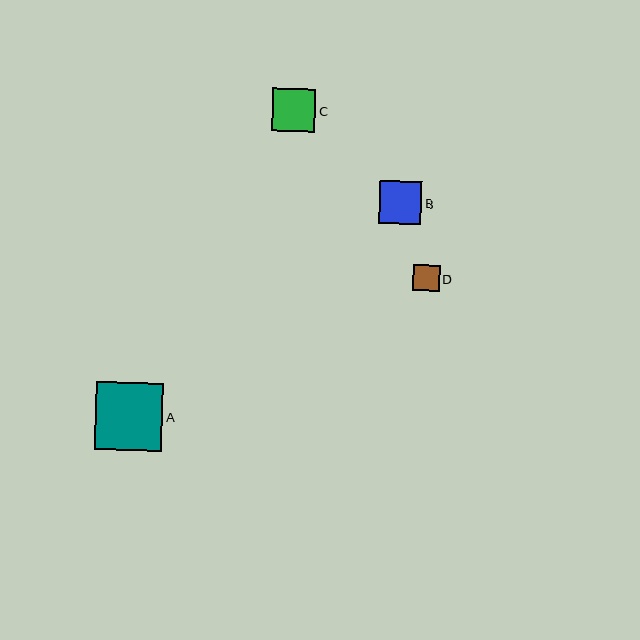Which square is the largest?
Square A is the largest with a size of approximately 68 pixels.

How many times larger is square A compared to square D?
Square A is approximately 2.5 times the size of square D.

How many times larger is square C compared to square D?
Square C is approximately 1.6 times the size of square D.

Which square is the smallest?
Square D is the smallest with a size of approximately 27 pixels.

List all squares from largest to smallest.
From largest to smallest: A, C, B, D.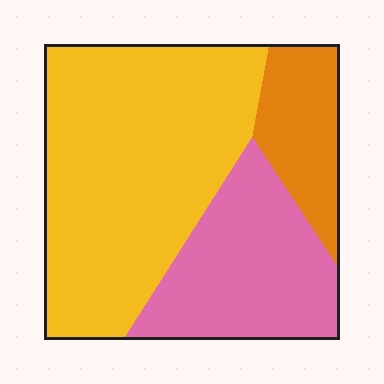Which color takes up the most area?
Yellow, at roughly 55%.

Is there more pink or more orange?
Pink.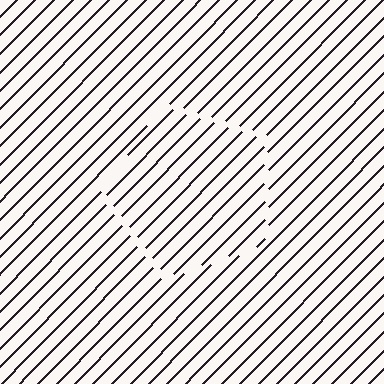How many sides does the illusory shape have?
5 sides — the line-ends trace a pentagon.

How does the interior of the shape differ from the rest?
The interior of the shape contains the same grating, shifted by half a period — the contour is defined by the phase discontinuity where line-ends from the inner and outer gratings abut.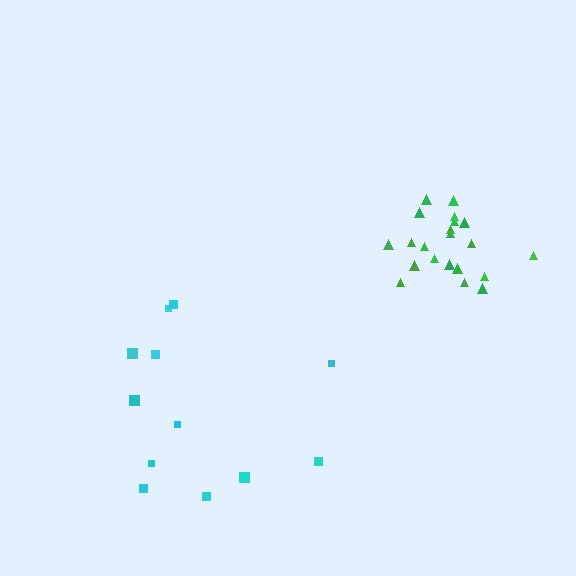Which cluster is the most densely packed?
Green.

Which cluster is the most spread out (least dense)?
Cyan.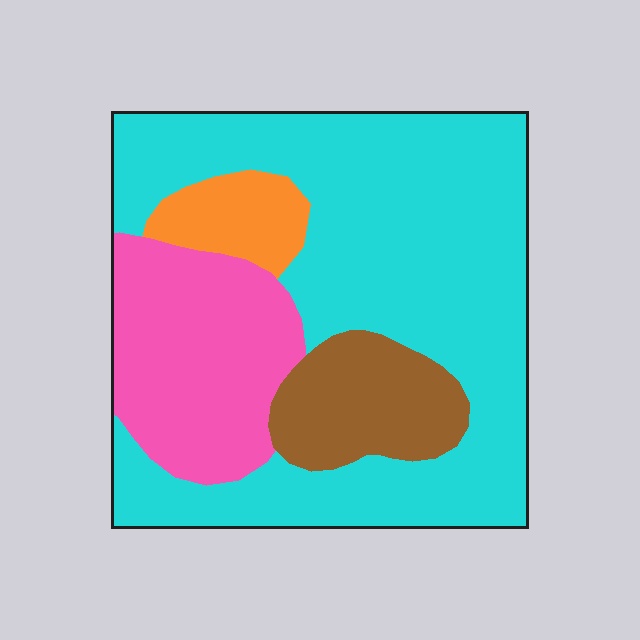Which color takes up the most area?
Cyan, at roughly 60%.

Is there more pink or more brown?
Pink.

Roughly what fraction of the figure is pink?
Pink covers roughly 20% of the figure.